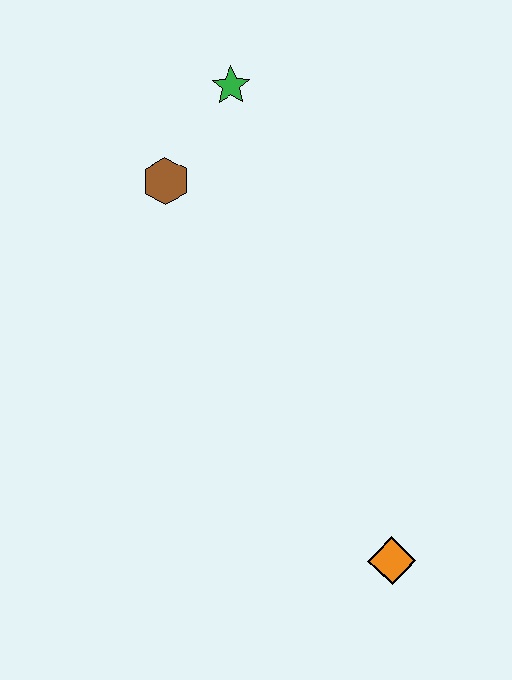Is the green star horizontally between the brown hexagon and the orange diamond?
Yes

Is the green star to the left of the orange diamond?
Yes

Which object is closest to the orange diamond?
The brown hexagon is closest to the orange diamond.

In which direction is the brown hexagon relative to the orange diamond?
The brown hexagon is above the orange diamond.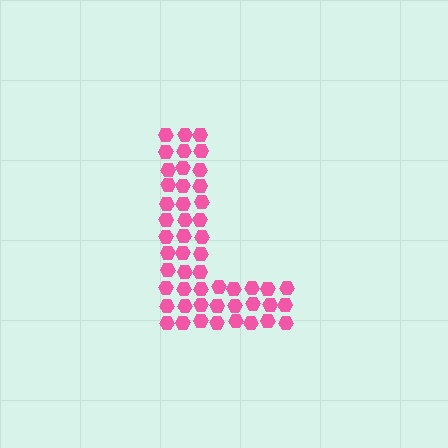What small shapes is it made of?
It is made of small hexagons.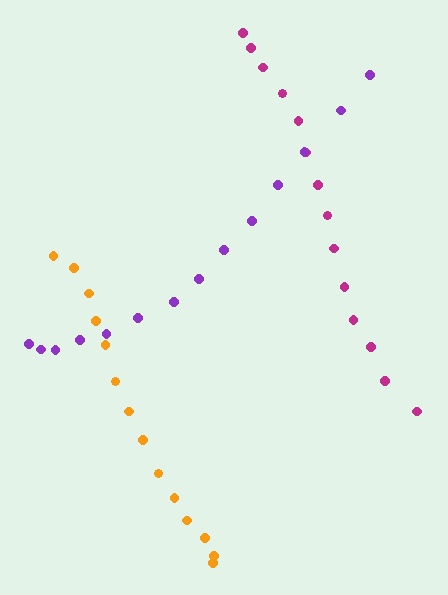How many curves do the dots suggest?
There are 3 distinct paths.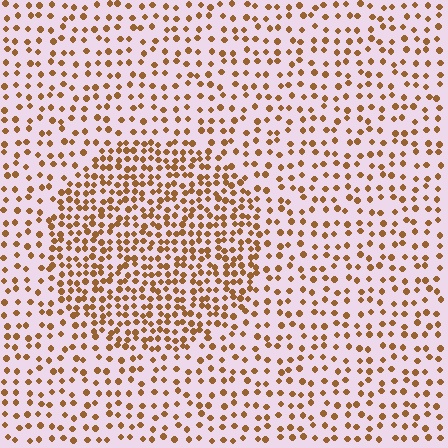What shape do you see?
I see a circle.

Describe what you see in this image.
The image contains small brown elements arranged at two different densities. A circle-shaped region is visible where the elements are more densely packed than the surrounding area.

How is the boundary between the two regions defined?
The boundary is defined by a change in element density (approximately 1.9x ratio). All elements are the same color, size, and shape.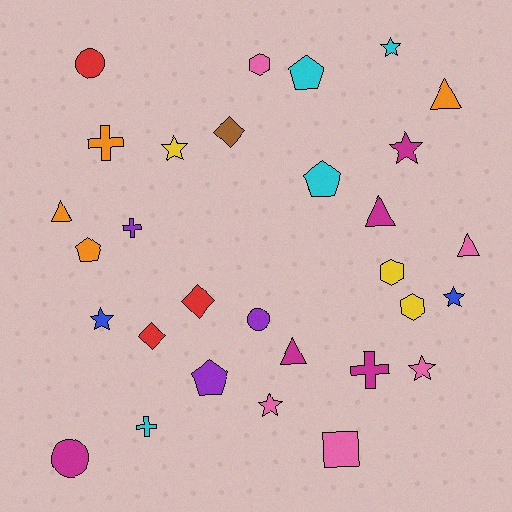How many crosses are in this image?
There are 4 crosses.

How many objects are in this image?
There are 30 objects.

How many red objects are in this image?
There are 3 red objects.